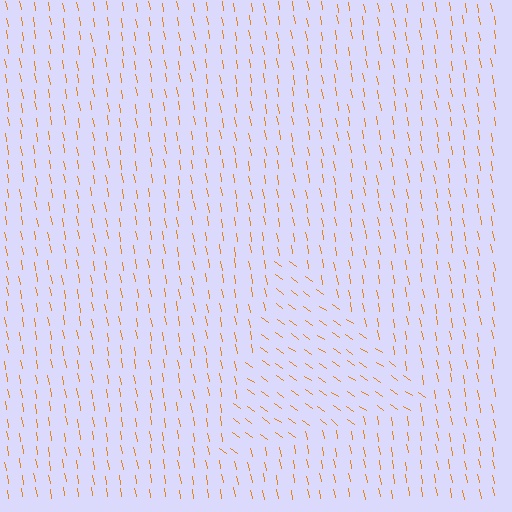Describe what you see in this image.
The image is filled with small orange line segments. A triangle region in the image has lines oriented differently from the surrounding lines, creating a visible texture boundary.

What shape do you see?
I see a triangle.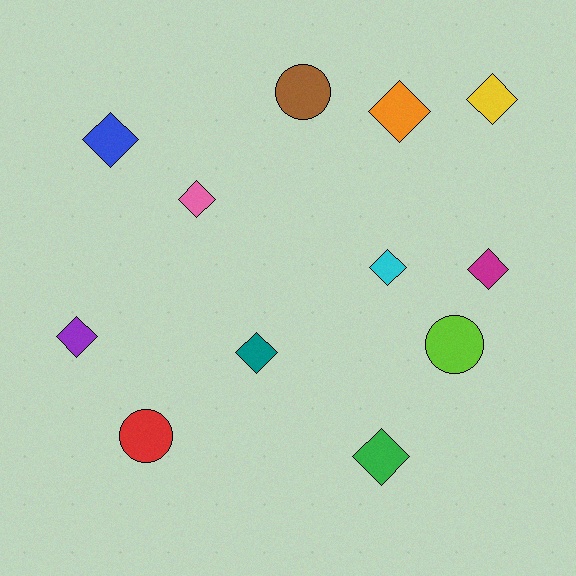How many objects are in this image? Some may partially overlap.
There are 12 objects.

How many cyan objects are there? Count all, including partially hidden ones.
There is 1 cyan object.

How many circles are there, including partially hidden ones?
There are 3 circles.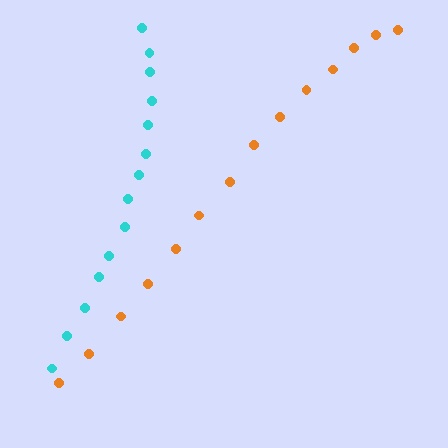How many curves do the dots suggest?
There are 2 distinct paths.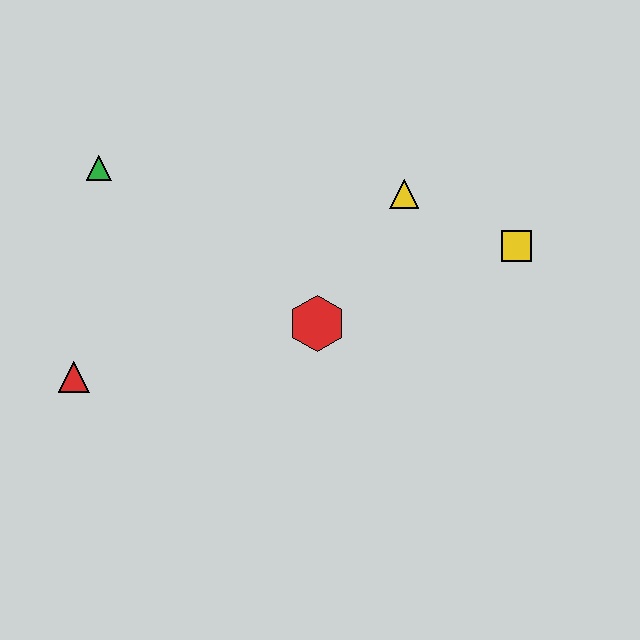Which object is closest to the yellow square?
The yellow triangle is closest to the yellow square.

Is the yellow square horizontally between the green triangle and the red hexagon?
No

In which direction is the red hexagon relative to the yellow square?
The red hexagon is to the left of the yellow square.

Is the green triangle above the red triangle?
Yes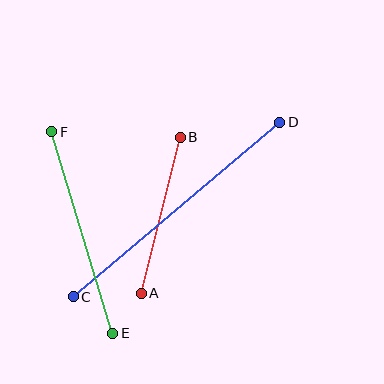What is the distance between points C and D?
The distance is approximately 271 pixels.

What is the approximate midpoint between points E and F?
The midpoint is at approximately (82, 232) pixels.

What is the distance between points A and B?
The distance is approximately 161 pixels.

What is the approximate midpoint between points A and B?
The midpoint is at approximately (161, 215) pixels.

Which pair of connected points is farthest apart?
Points C and D are farthest apart.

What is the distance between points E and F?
The distance is approximately 210 pixels.